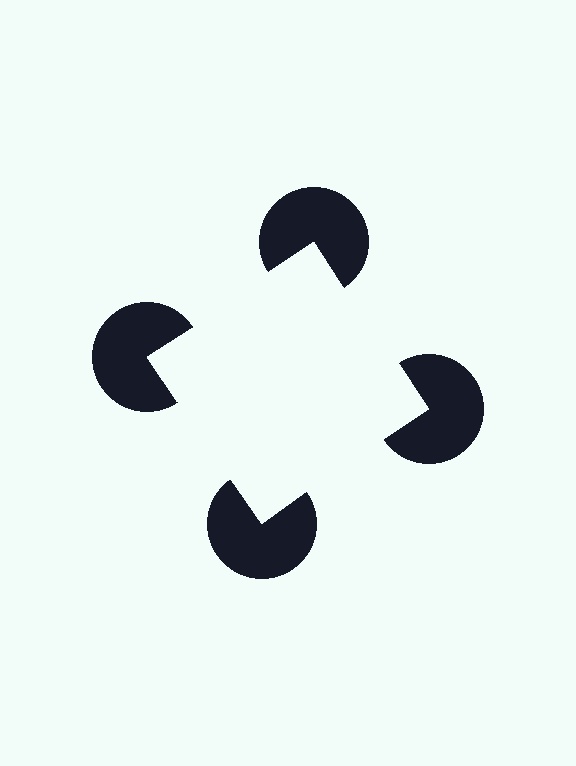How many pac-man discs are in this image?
There are 4 — one at each vertex of the illusory square.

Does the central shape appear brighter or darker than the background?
It typically appears slightly brighter than the background, even though no actual brightness change is drawn.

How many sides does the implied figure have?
4 sides.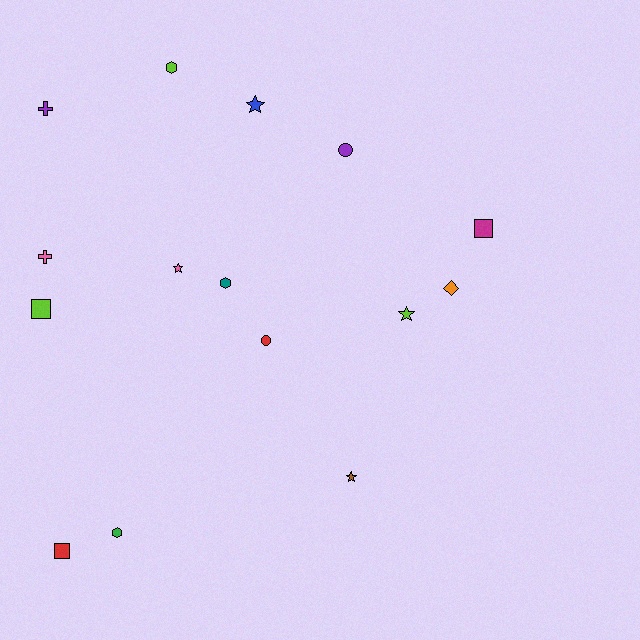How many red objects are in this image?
There are 2 red objects.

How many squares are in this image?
There are 3 squares.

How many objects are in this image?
There are 15 objects.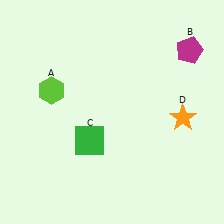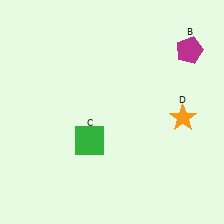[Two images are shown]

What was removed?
The lime hexagon (A) was removed in Image 2.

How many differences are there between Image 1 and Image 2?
There is 1 difference between the two images.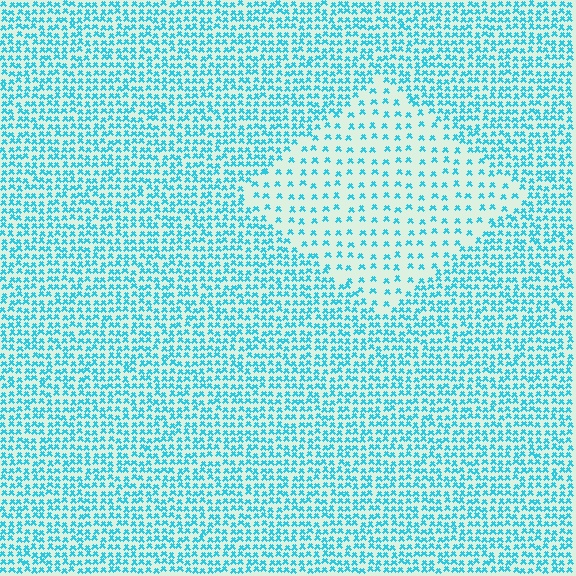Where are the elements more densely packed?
The elements are more densely packed outside the diamond boundary.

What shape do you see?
I see a diamond.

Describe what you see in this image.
The image contains small cyan elements arranged at two different densities. A diamond-shaped region is visible where the elements are less densely packed than the surrounding area.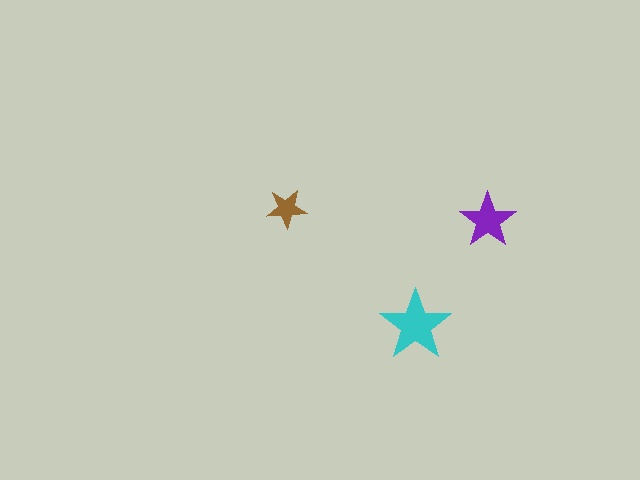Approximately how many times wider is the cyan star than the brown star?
About 2 times wider.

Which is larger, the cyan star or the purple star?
The cyan one.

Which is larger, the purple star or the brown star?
The purple one.